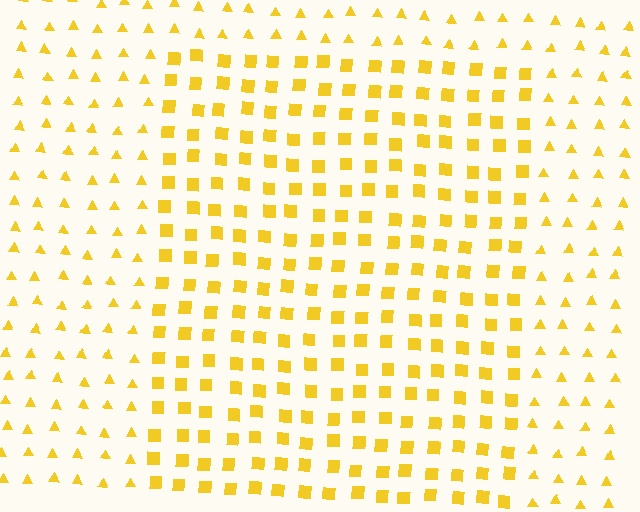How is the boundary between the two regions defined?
The boundary is defined by a change in element shape: squares inside vs. triangles outside. All elements share the same color and spacing.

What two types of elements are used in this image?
The image uses squares inside the rectangle region and triangles outside it.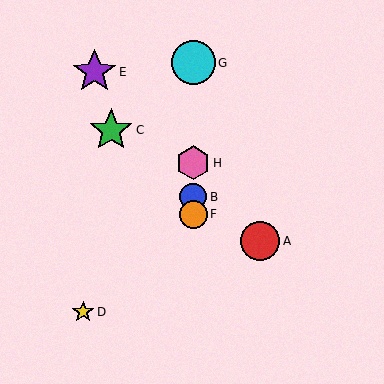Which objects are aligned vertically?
Objects B, F, G, H are aligned vertically.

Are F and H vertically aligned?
Yes, both are at x≈193.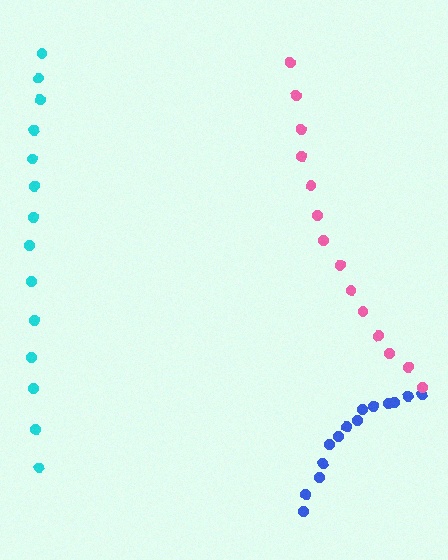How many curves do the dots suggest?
There are 3 distinct paths.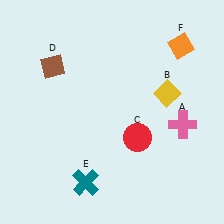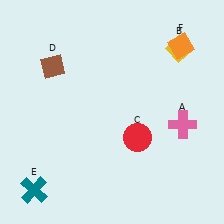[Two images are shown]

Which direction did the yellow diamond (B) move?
The yellow diamond (B) moved up.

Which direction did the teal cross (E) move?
The teal cross (E) moved left.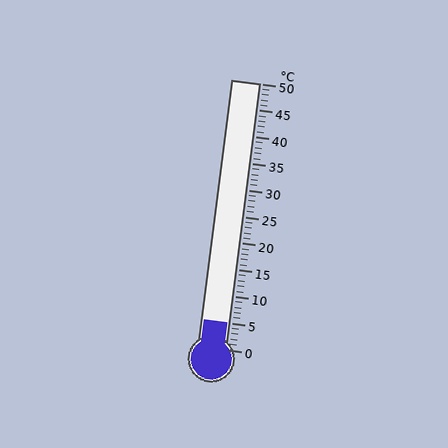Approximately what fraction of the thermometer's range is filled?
The thermometer is filled to approximately 10% of its range.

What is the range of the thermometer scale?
The thermometer scale ranges from 0°C to 50°C.